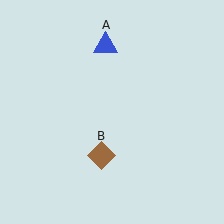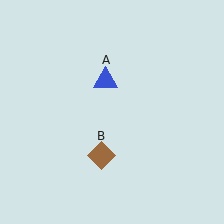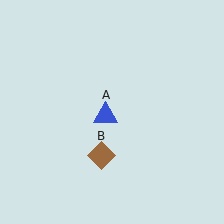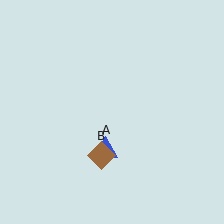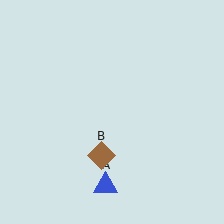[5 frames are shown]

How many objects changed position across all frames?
1 object changed position: blue triangle (object A).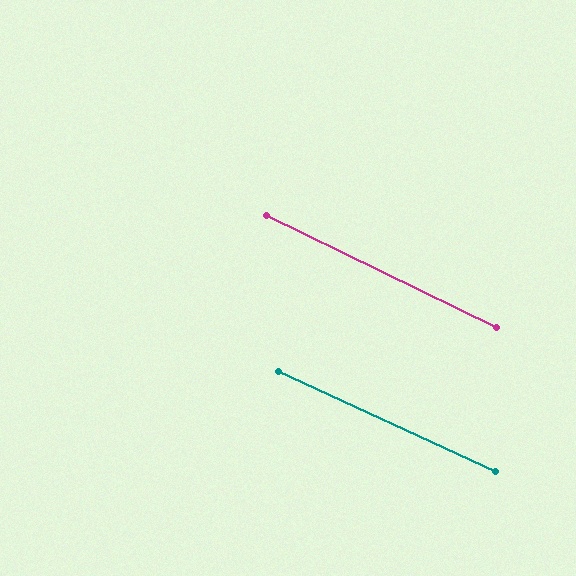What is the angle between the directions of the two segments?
Approximately 1 degree.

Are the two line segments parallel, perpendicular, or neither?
Parallel — their directions differ by only 1.1°.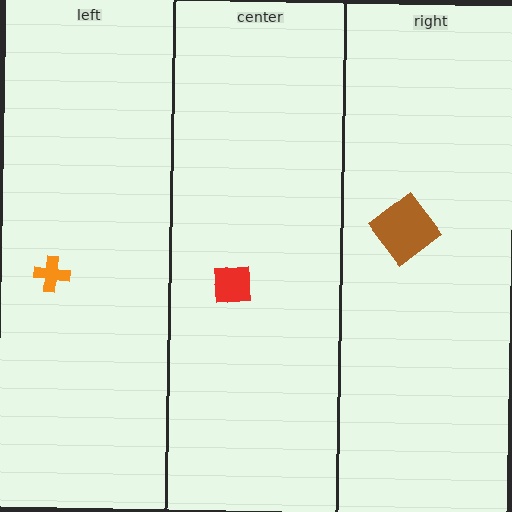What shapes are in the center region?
The red square.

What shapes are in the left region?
The orange cross.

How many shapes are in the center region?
1.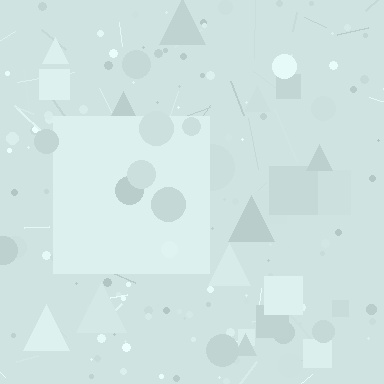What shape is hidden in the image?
A square is hidden in the image.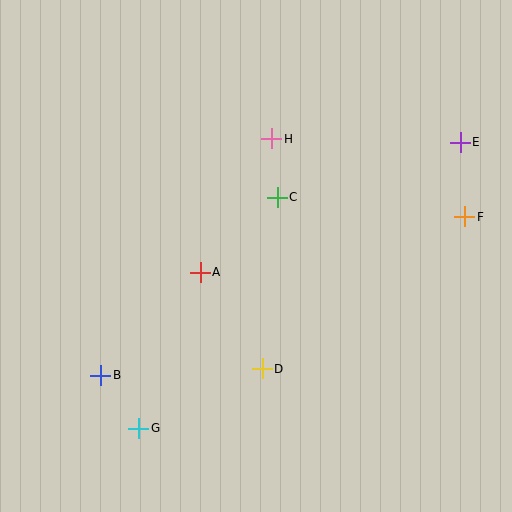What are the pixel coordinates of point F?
Point F is at (465, 217).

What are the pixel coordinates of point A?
Point A is at (200, 272).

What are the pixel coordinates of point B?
Point B is at (101, 375).